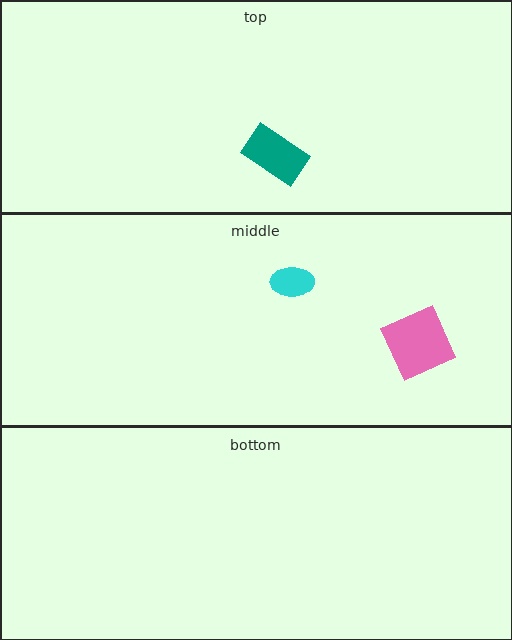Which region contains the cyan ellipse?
The middle region.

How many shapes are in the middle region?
2.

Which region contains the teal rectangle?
The top region.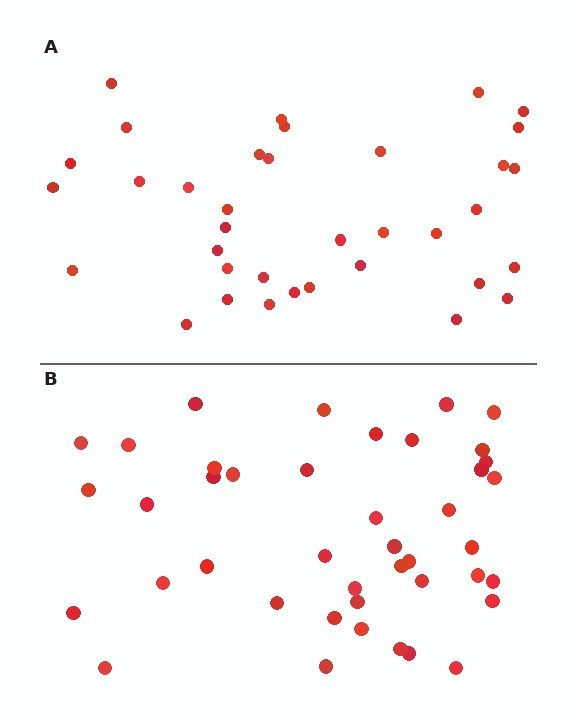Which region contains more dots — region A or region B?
Region B (the bottom region) has more dots.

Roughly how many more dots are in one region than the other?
Region B has about 6 more dots than region A.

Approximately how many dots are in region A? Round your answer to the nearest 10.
About 40 dots. (The exact count is 36, which rounds to 40.)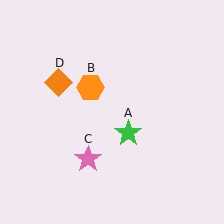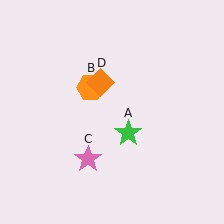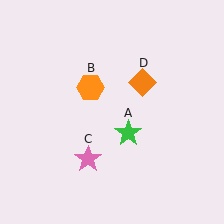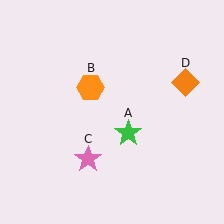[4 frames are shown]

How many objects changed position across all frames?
1 object changed position: orange diamond (object D).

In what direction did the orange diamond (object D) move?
The orange diamond (object D) moved right.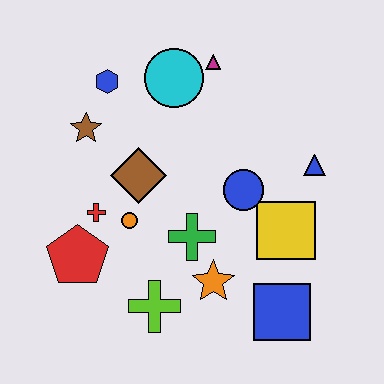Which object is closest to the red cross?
The orange circle is closest to the red cross.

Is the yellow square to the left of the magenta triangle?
No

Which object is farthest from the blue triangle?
The red pentagon is farthest from the blue triangle.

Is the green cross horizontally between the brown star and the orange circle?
No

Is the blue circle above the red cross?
Yes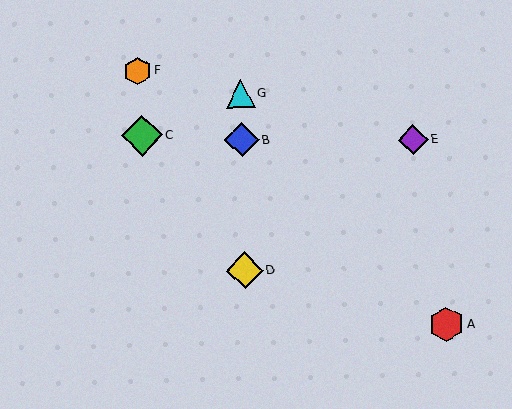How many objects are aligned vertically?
3 objects (B, D, G) are aligned vertically.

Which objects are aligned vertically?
Objects B, D, G are aligned vertically.